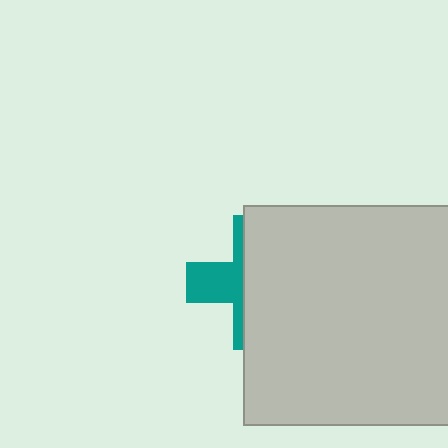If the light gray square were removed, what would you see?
You would see the complete teal cross.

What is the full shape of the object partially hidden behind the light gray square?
The partially hidden object is a teal cross.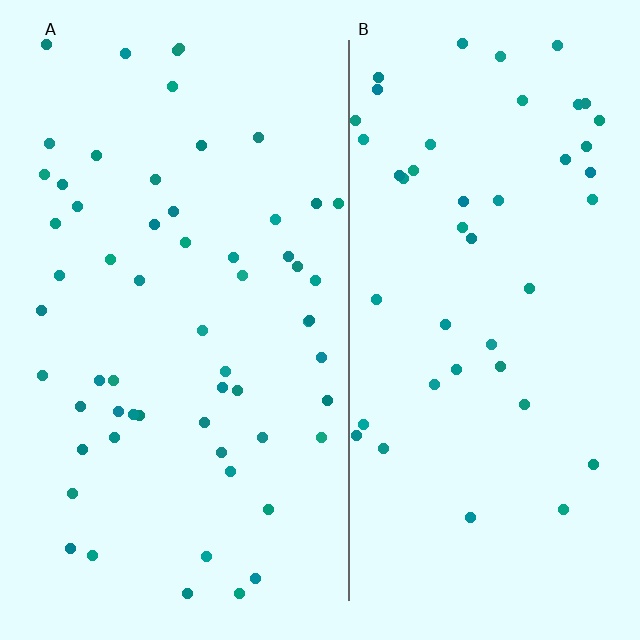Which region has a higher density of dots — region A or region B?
A (the left).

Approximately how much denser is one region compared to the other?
Approximately 1.3× — region A over region B.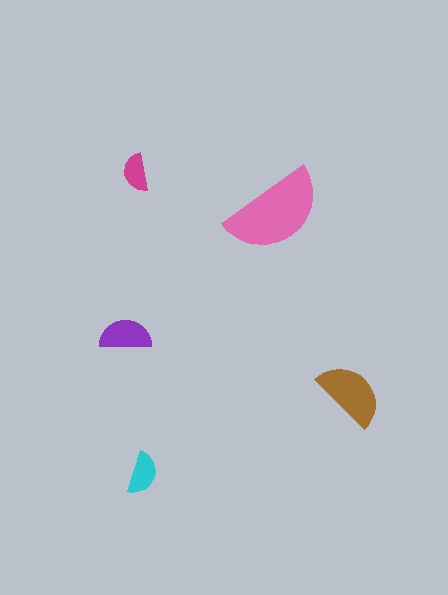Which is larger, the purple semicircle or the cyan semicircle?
The purple one.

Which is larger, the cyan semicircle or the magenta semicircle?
The cyan one.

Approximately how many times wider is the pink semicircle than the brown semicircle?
About 1.5 times wider.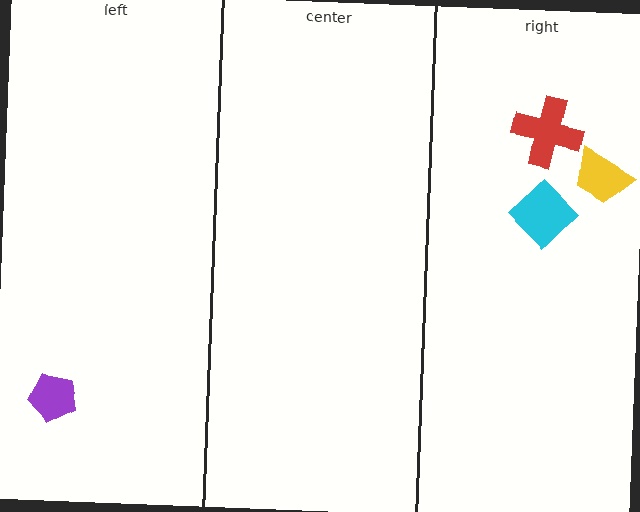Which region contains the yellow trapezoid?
The right region.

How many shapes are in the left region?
1.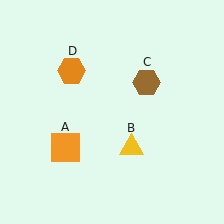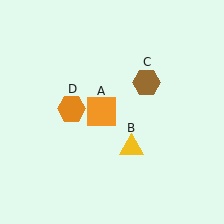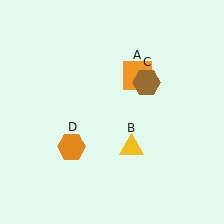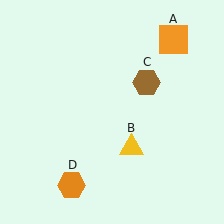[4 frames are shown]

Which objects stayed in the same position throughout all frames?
Yellow triangle (object B) and brown hexagon (object C) remained stationary.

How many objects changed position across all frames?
2 objects changed position: orange square (object A), orange hexagon (object D).